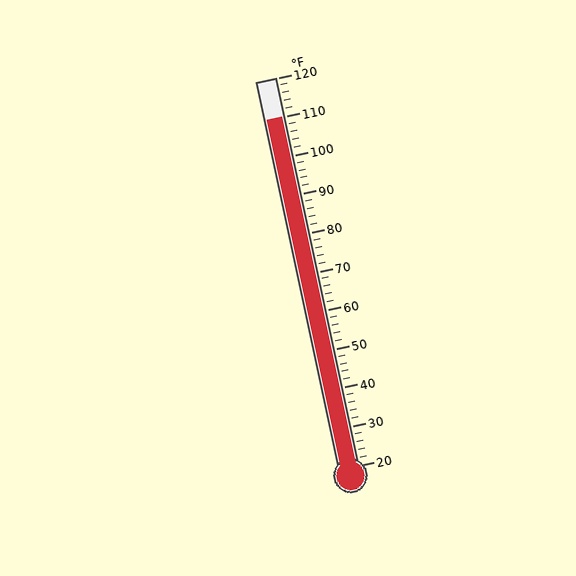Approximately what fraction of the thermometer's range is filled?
The thermometer is filled to approximately 90% of its range.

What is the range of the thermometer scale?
The thermometer scale ranges from 20°F to 120°F.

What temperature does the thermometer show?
The thermometer shows approximately 110°F.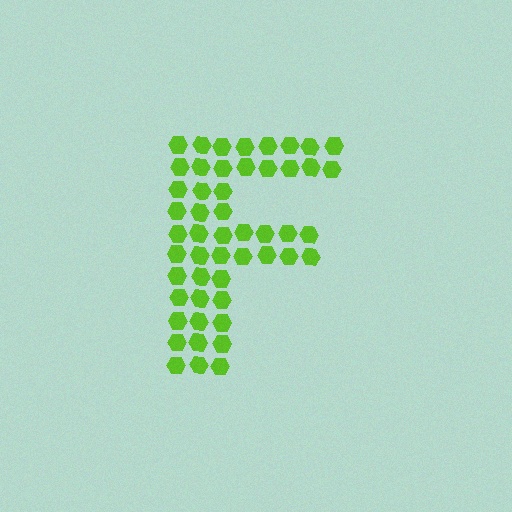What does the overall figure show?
The overall figure shows the letter F.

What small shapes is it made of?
It is made of small hexagons.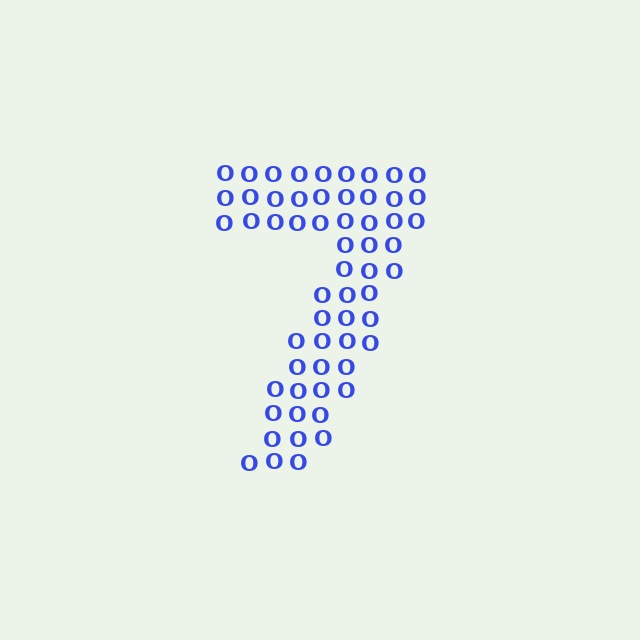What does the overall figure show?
The overall figure shows the digit 7.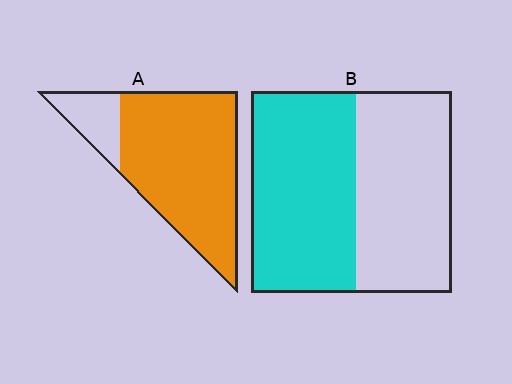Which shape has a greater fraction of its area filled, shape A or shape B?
Shape A.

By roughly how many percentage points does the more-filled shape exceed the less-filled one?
By roughly 30 percentage points (A over B).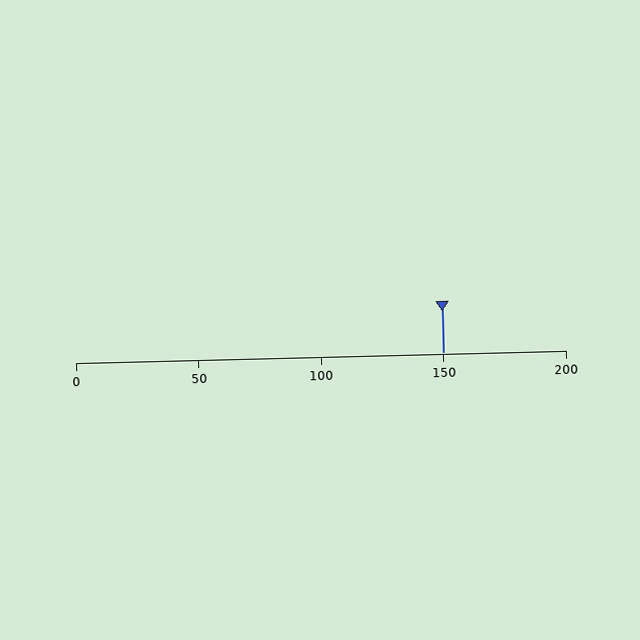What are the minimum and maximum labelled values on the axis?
The axis runs from 0 to 200.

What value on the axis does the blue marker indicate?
The marker indicates approximately 150.